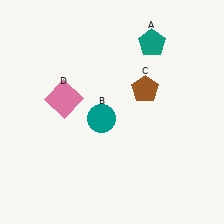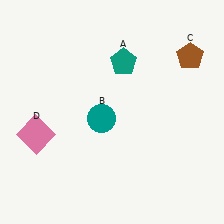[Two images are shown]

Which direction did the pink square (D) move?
The pink square (D) moved down.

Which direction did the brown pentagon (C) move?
The brown pentagon (C) moved right.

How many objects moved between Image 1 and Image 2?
3 objects moved between the two images.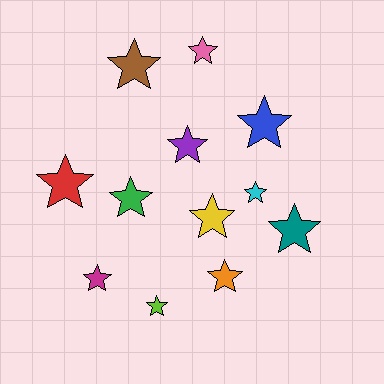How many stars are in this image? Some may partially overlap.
There are 12 stars.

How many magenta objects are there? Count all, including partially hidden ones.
There is 1 magenta object.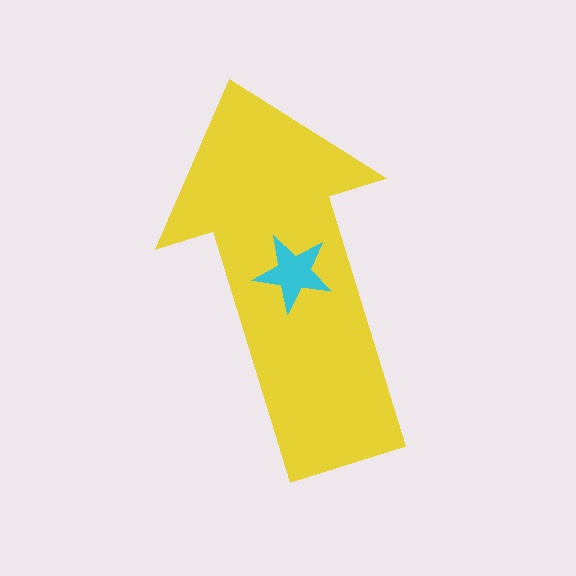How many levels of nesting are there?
2.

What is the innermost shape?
The cyan star.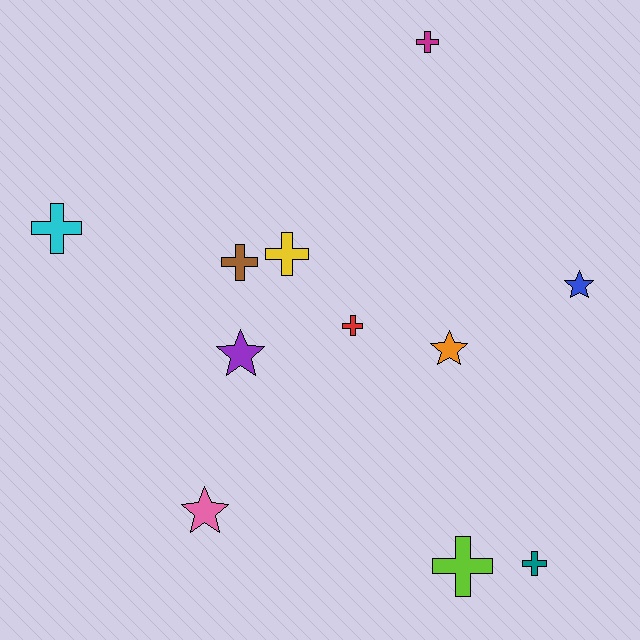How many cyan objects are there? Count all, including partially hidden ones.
There is 1 cyan object.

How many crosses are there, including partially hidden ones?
There are 7 crosses.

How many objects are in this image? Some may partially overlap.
There are 11 objects.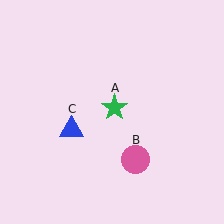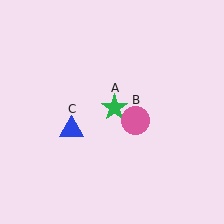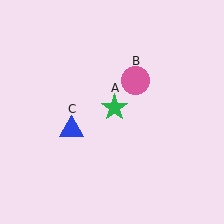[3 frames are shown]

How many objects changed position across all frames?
1 object changed position: pink circle (object B).